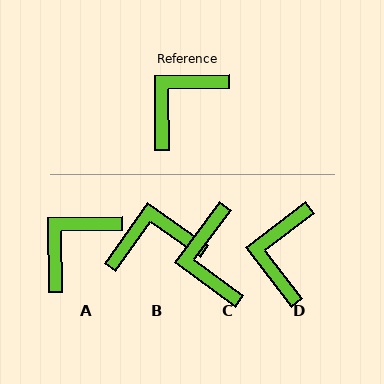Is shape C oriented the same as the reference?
No, it is off by about 53 degrees.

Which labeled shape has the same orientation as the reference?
A.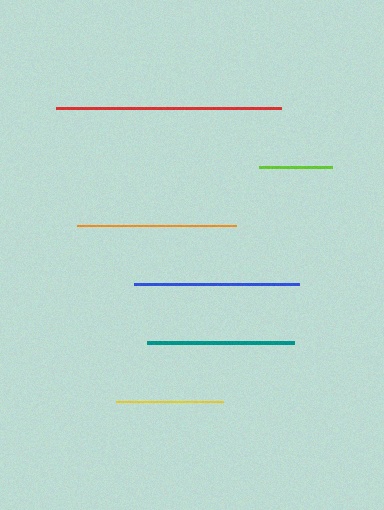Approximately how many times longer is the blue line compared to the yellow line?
The blue line is approximately 1.5 times the length of the yellow line.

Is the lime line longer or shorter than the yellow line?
The yellow line is longer than the lime line.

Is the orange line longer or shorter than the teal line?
The orange line is longer than the teal line.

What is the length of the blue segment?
The blue segment is approximately 165 pixels long.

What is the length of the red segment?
The red segment is approximately 225 pixels long.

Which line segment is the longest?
The red line is the longest at approximately 225 pixels.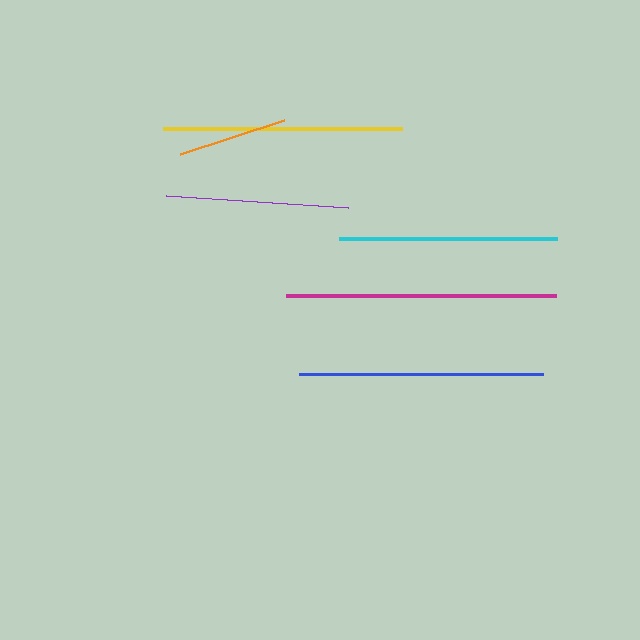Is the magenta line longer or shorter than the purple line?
The magenta line is longer than the purple line.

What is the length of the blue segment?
The blue segment is approximately 244 pixels long.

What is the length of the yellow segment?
The yellow segment is approximately 240 pixels long.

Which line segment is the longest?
The magenta line is the longest at approximately 270 pixels.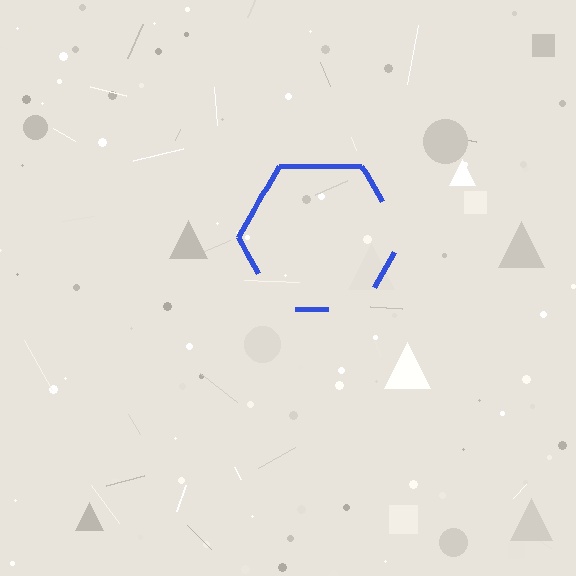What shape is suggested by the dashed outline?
The dashed outline suggests a hexagon.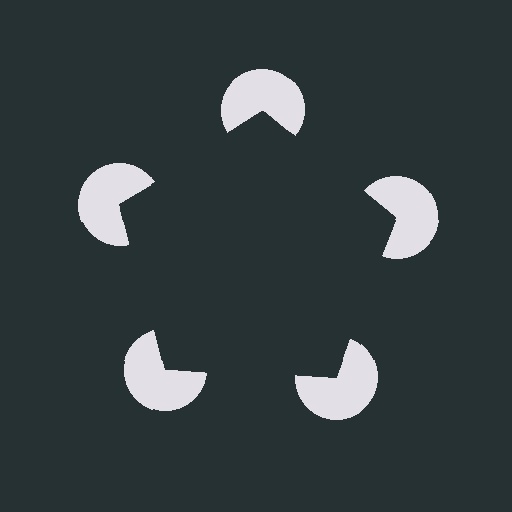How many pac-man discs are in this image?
There are 5 — one at each vertex of the illusory pentagon.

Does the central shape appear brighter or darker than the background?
It typically appears slightly darker than the background, even though no actual brightness change is drawn.